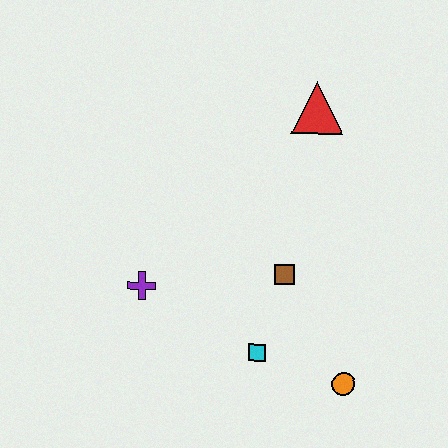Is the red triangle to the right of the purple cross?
Yes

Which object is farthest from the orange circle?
The red triangle is farthest from the orange circle.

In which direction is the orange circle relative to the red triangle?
The orange circle is below the red triangle.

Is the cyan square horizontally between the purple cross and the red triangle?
Yes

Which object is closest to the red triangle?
The brown square is closest to the red triangle.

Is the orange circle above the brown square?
No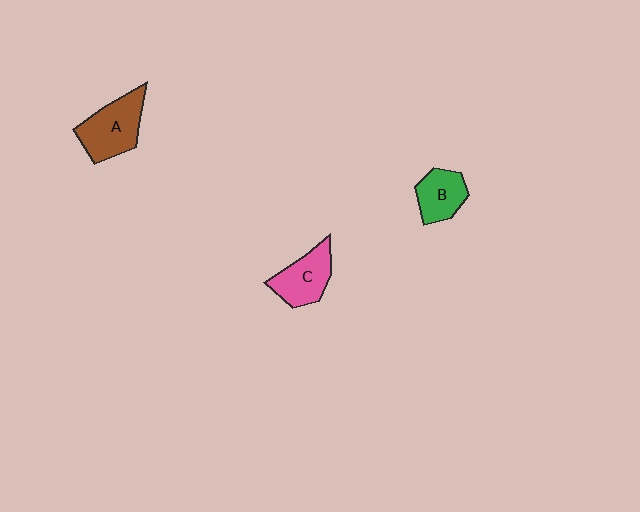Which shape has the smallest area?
Shape B (green).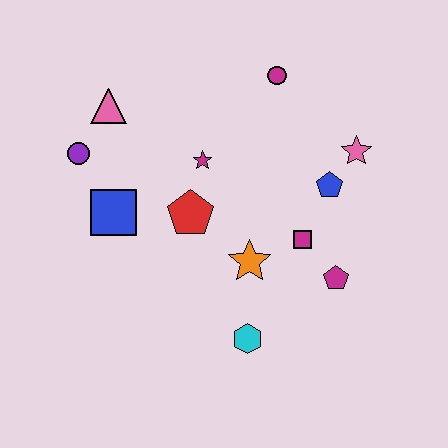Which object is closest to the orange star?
The magenta square is closest to the orange star.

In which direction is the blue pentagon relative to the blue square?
The blue pentagon is to the right of the blue square.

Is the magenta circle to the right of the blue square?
Yes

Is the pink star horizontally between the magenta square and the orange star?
No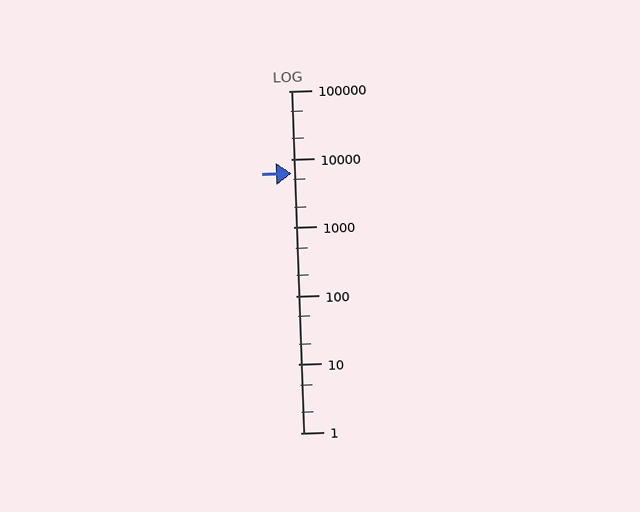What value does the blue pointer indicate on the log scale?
The pointer indicates approximately 6200.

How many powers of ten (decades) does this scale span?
The scale spans 5 decades, from 1 to 100000.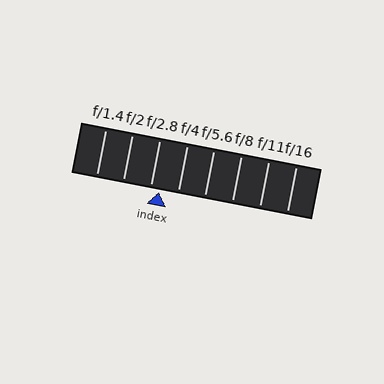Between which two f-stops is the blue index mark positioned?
The index mark is between f/2.8 and f/4.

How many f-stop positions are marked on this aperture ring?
There are 8 f-stop positions marked.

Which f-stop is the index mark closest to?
The index mark is closest to f/2.8.